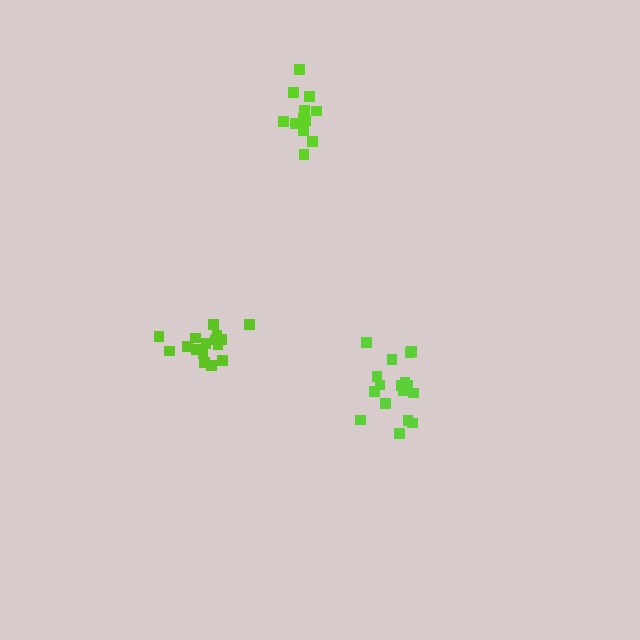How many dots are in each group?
Group 1: 17 dots, Group 2: 17 dots, Group 3: 12 dots (46 total).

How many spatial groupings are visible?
There are 3 spatial groupings.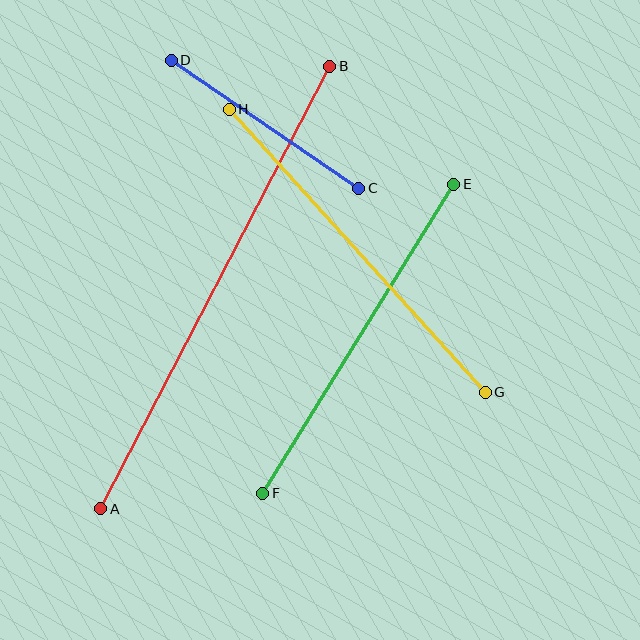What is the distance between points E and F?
The distance is approximately 363 pixels.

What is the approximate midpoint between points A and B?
The midpoint is at approximately (215, 288) pixels.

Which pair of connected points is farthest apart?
Points A and B are farthest apart.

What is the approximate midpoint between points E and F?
The midpoint is at approximately (358, 339) pixels.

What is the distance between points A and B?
The distance is approximately 498 pixels.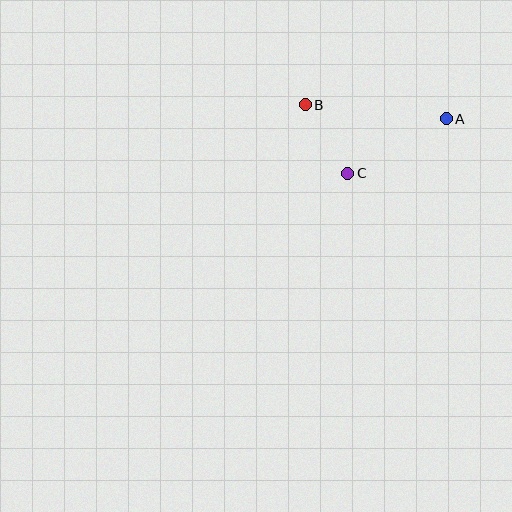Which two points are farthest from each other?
Points A and B are farthest from each other.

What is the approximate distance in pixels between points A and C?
The distance between A and C is approximately 113 pixels.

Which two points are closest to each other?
Points B and C are closest to each other.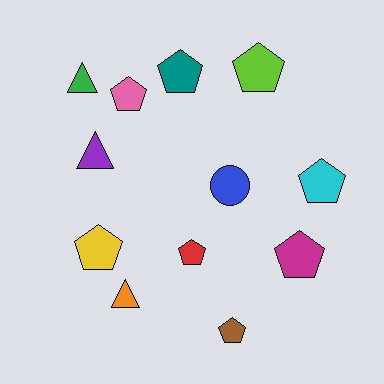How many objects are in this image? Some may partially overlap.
There are 12 objects.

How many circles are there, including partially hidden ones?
There is 1 circle.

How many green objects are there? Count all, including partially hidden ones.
There is 1 green object.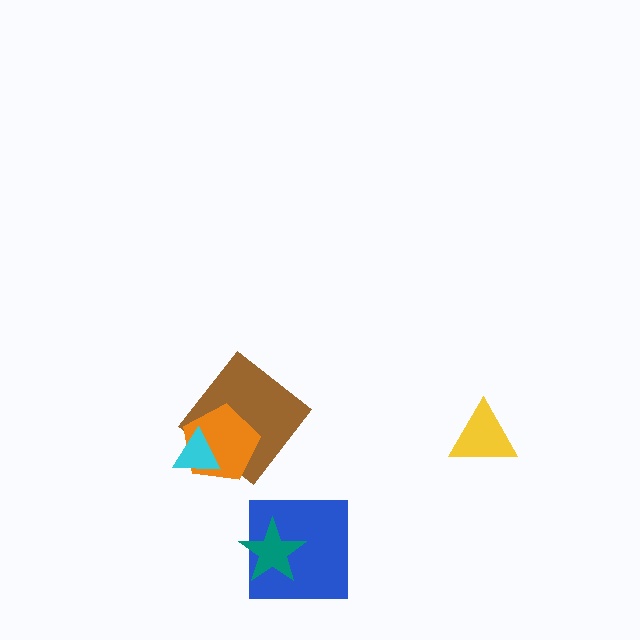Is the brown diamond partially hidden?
Yes, it is partially covered by another shape.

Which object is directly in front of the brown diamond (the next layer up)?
The orange pentagon is directly in front of the brown diamond.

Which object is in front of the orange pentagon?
The cyan triangle is in front of the orange pentagon.